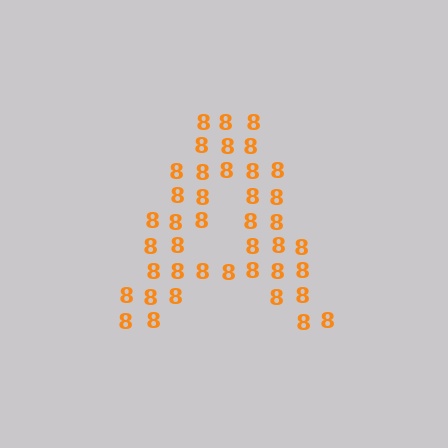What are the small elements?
The small elements are digit 8's.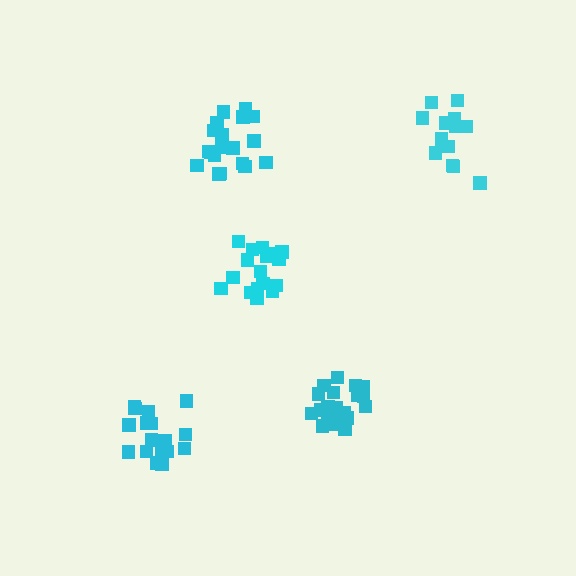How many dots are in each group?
Group 1: 21 dots, Group 2: 15 dots, Group 3: 18 dots, Group 4: 17 dots, Group 5: 20 dots (91 total).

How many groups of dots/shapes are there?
There are 5 groups.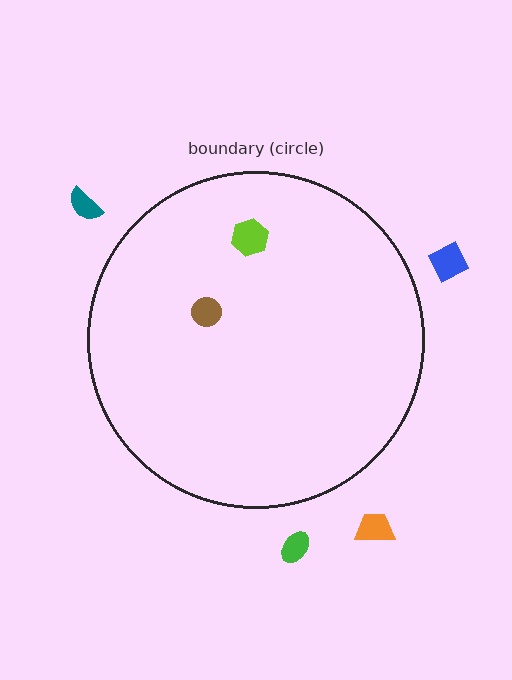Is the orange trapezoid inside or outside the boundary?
Outside.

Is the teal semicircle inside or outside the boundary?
Outside.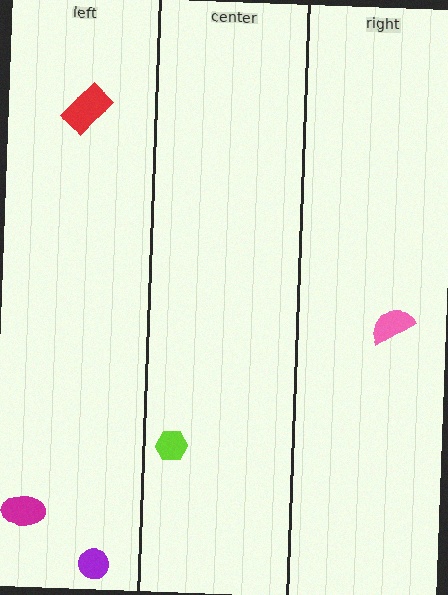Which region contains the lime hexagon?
The center region.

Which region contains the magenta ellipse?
The left region.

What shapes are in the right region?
The pink semicircle.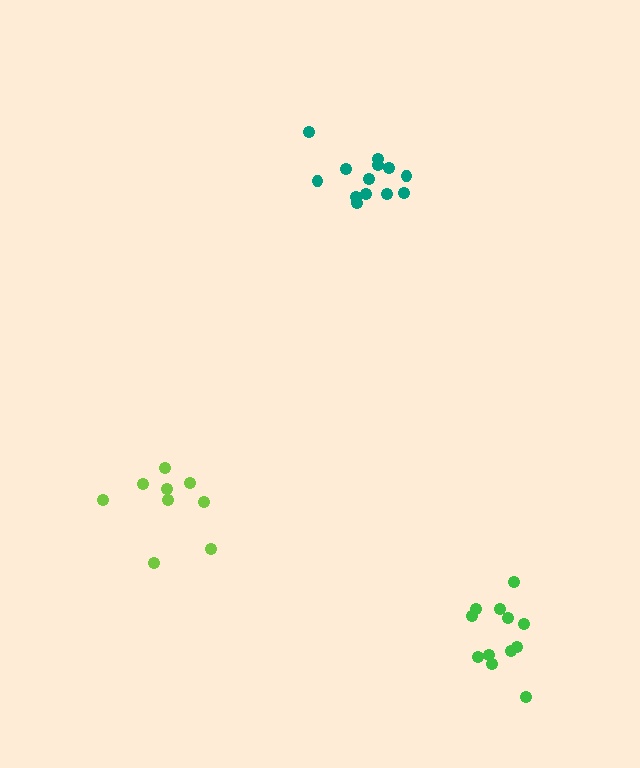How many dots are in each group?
Group 1: 13 dots, Group 2: 12 dots, Group 3: 9 dots (34 total).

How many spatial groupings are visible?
There are 3 spatial groupings.